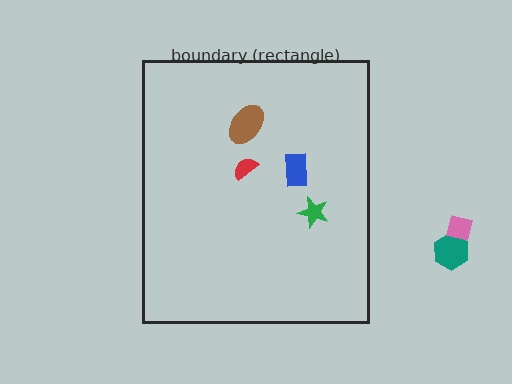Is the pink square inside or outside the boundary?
Outside.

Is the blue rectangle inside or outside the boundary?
Inside.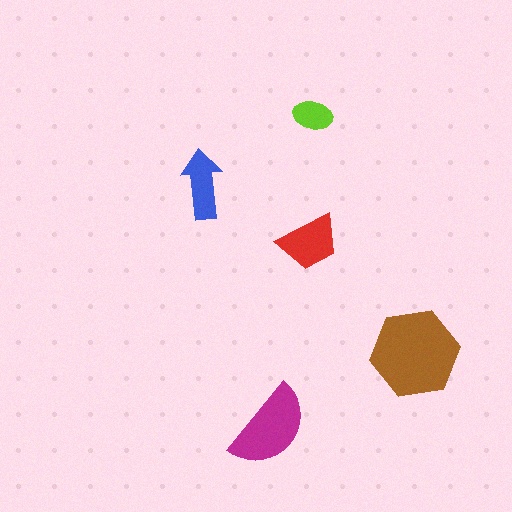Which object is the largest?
The brown hexagon.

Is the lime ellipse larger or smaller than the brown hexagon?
Smaller.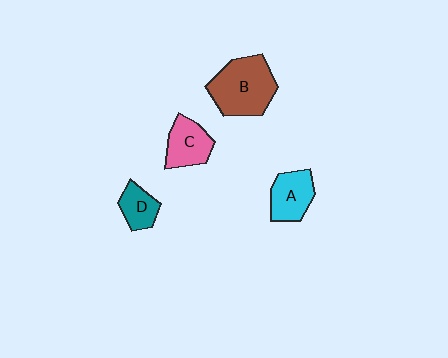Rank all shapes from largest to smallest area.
From largest to smallest: B (brown), A (cyan), C (pink), D (teal).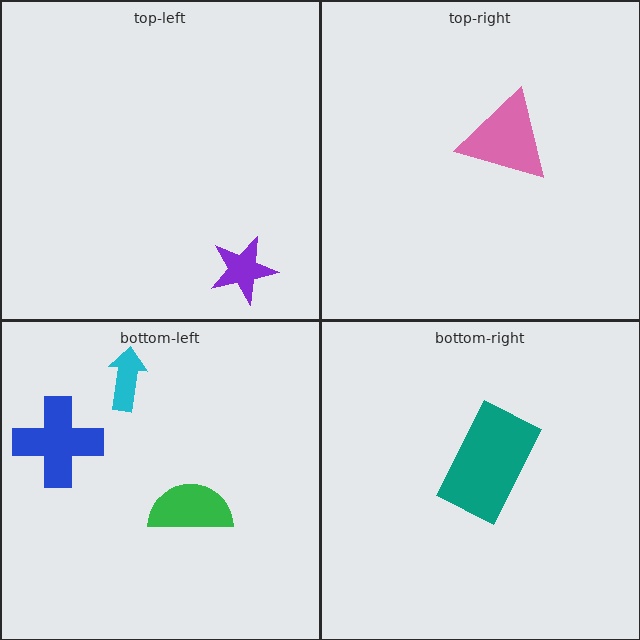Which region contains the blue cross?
The bottom-left region.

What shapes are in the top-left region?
The purple star.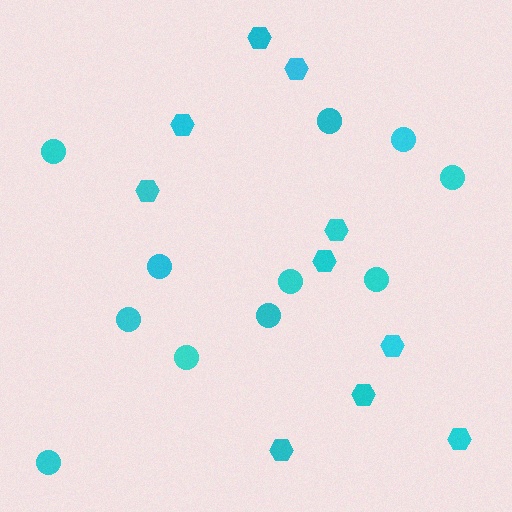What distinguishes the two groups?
There are 2 groups: one group of circles (11) and one group of hexagons (10).